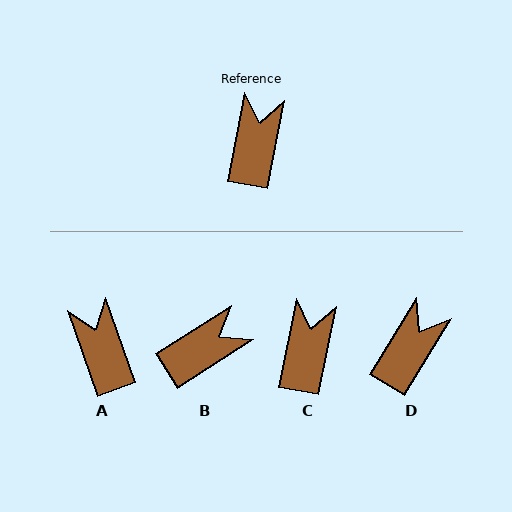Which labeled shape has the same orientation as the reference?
C.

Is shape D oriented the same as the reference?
No, it is off by about 21 degrees.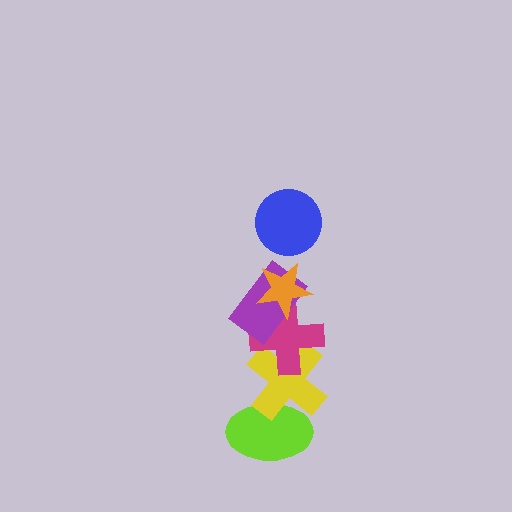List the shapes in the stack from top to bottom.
From top to bottom: the blue circle, the orange star, the purple rectangle, the magenta cross, the yellow cross, the lime ellipse.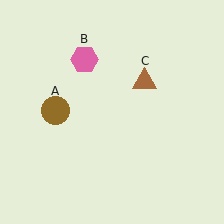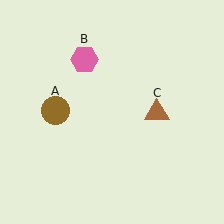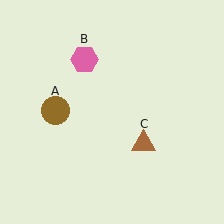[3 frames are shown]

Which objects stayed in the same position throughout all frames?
Brown circle (object A) and pink hexagon (object B) remained stationary.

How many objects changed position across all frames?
1 object changed position: brown triangle (object C).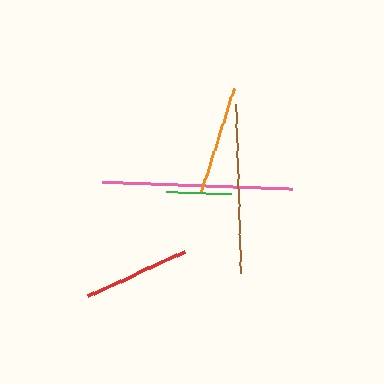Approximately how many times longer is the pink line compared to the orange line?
The pink line is approximately 1.8 times the length of the orange line.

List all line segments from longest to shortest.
From longest to shortest: pink, brown, orange, red, green.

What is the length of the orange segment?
The orange segment is approximately 108 pixels long.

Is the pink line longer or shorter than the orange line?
The pink line is longer than the orange line.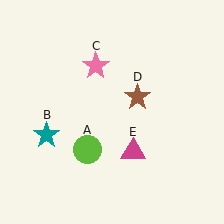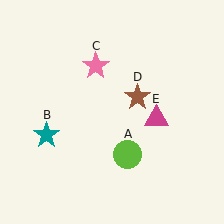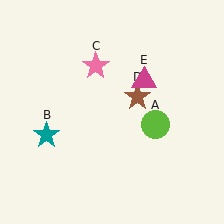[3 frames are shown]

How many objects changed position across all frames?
2 objects changed position: lime circle (object A), magenta triangle (object E).